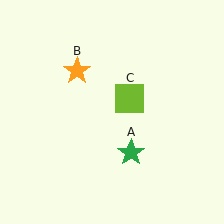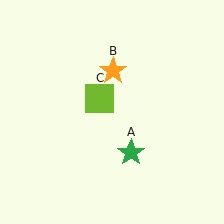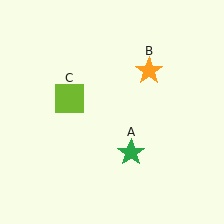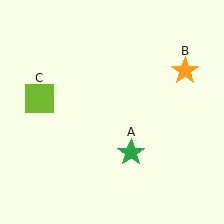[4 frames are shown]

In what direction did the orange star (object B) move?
The orange star (object B) moved right.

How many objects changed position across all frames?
2 objects changed position: orange star (object B), lime square (object C).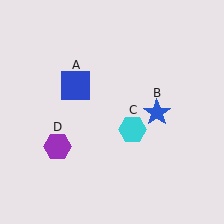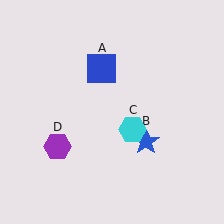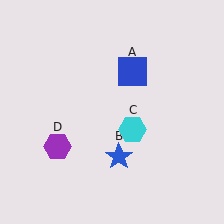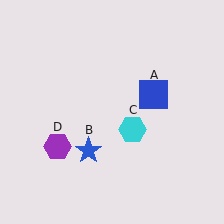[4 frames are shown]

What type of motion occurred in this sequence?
The blue square (object A), blue star (object B) rotated clockwise around the center of the scene.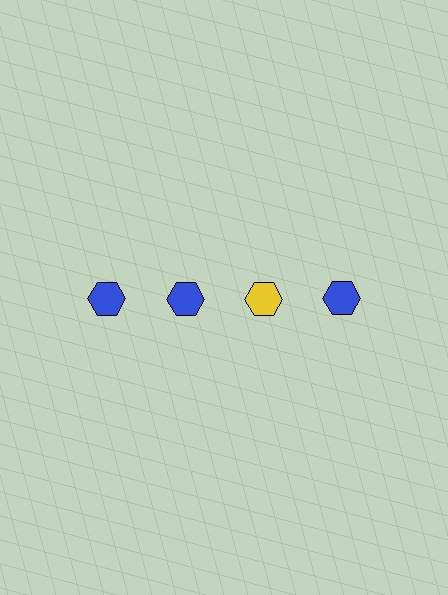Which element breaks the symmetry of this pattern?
The yellow hexagon in the top row, center column breaks the symmetry. All other shapes are blue hexagons.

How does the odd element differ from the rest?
It has a different color: yellow instead of blue.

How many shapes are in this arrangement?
There are 4 shapes arranged in a grid pattern.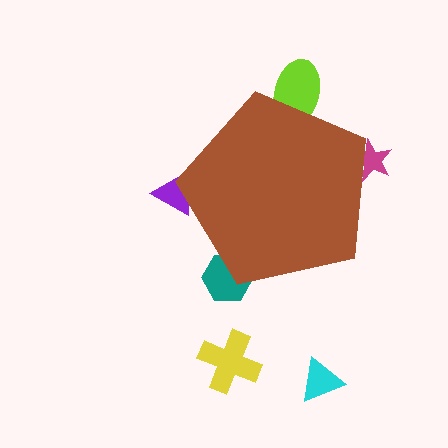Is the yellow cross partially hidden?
No, the yellow cross is fully visible.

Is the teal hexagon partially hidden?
Yes, the teal hexagon is partially hidden behind the brown pentagon.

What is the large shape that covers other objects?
A brown pentagon.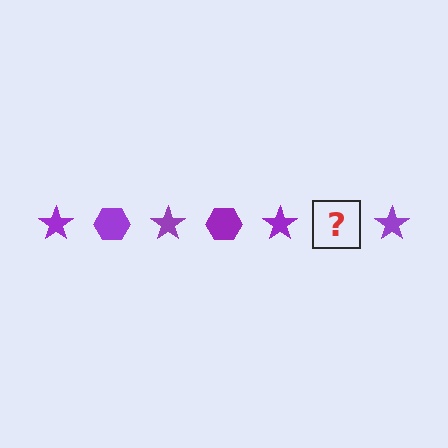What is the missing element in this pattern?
The missing element is a purple hexagon.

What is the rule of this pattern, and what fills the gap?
The rule is that the pattern cycles through star, hexagon shapes in purple. The gap should be filled with a purple hexagon.